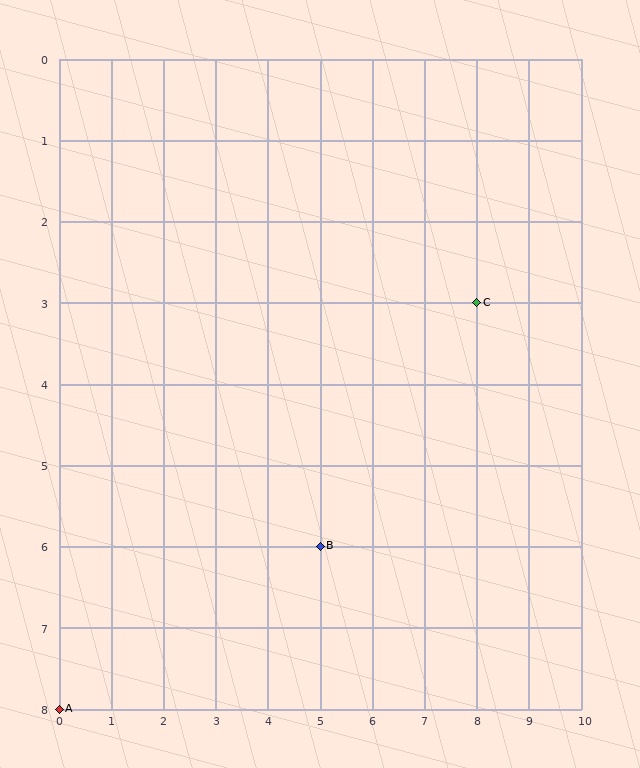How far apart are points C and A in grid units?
Points C and A are 8 columns and 5 rows apart (about 9.4 grid units diagonally).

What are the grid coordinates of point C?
Point C is at grid coordinates (8, 3).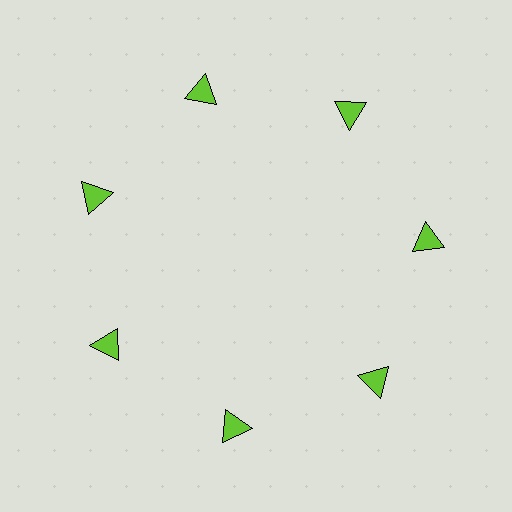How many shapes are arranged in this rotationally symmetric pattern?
There are 7 shapes, arranged in 7 groups of 1.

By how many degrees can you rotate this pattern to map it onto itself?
The pattern maps onto itself every 51 degrees of rotation.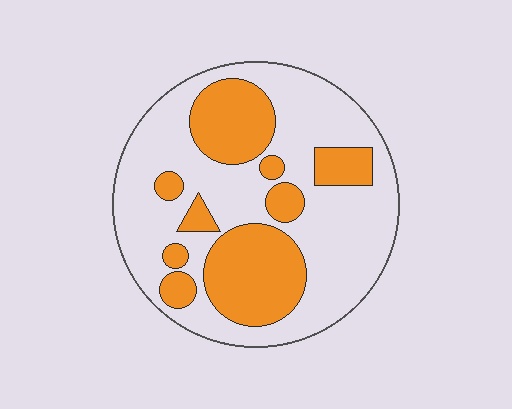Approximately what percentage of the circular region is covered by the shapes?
Approximately 35%.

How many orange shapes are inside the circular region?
9.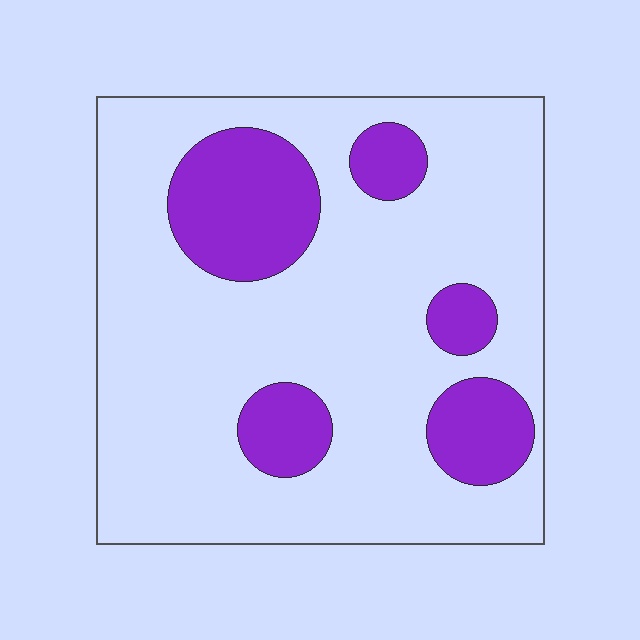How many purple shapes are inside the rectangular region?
5.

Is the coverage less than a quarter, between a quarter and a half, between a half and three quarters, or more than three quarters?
Less than a quarter.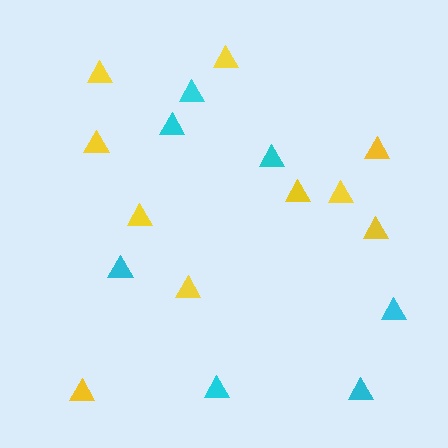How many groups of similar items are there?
There are 2 groups: one group of cyan triangles (7) and one group of yellow triangles (10).